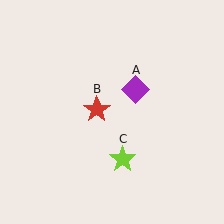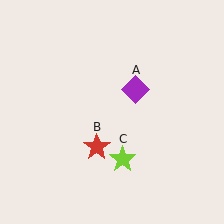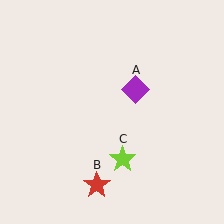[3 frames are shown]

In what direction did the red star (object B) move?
The red star (object B) moved down.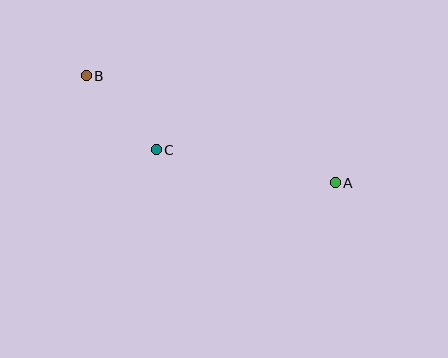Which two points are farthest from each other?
Points A and B are farthest from each other.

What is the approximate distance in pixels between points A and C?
The distance between A and C is approximately 182 pixels.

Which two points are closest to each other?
Points B and C are closest to each other.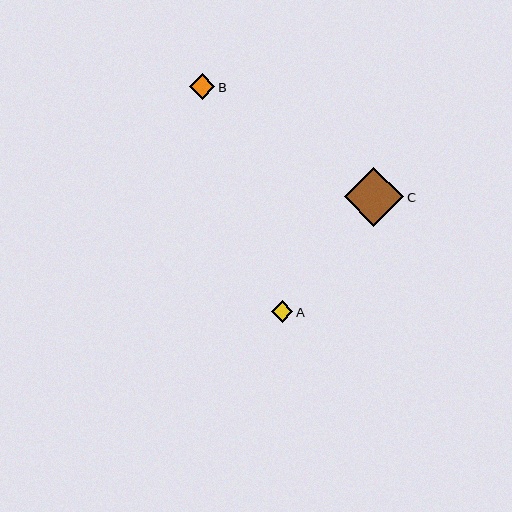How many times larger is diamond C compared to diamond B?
Diamond C is approximately 2.3 times the size of diamond B.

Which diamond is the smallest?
Diamond A is the smallest with a size of approximately 22 pixels.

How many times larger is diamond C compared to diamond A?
Diamond C is approximately 2.7 times the size of diamond A.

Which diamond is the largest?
Diamond C is the largest with a size of approximately 59 pixels.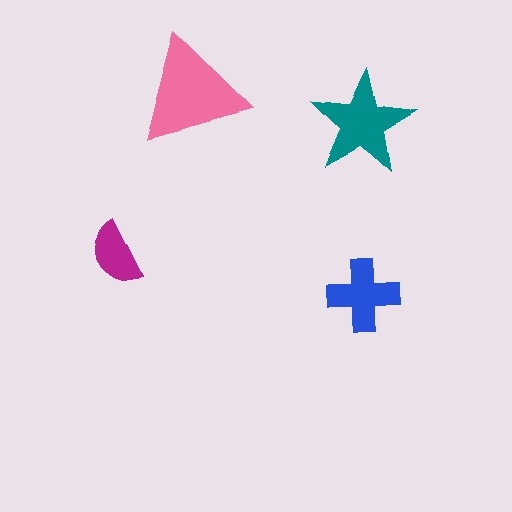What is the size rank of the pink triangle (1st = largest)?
1st.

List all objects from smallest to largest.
The magenta semicircle, the blue cross, the teal star, the pink triangle.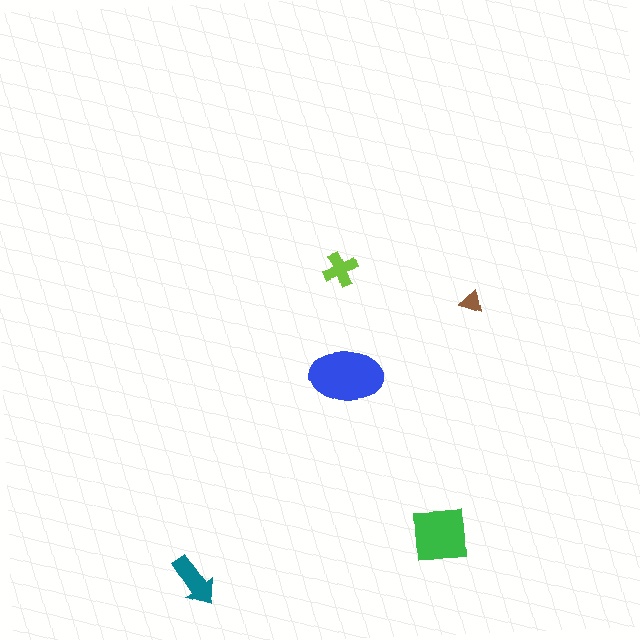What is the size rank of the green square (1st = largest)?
2nd.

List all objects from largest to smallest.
The blue ellipse, the green square, the teal arrow, the lime cross, the brown triangle.